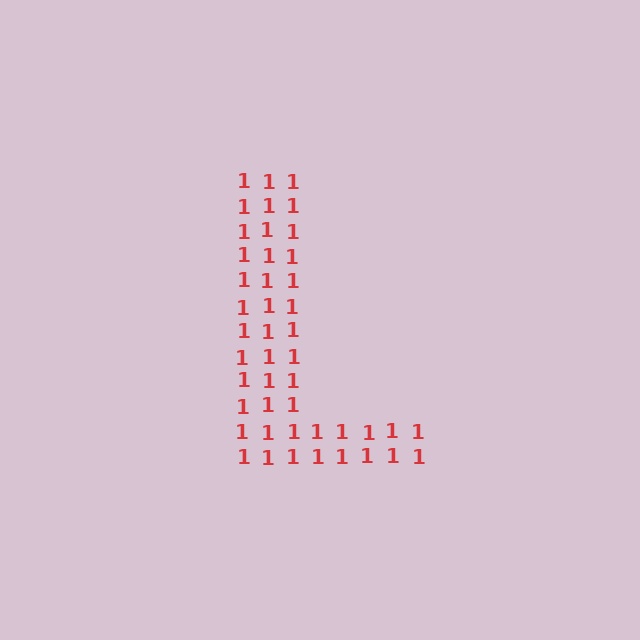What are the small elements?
The small elements are digit 1's.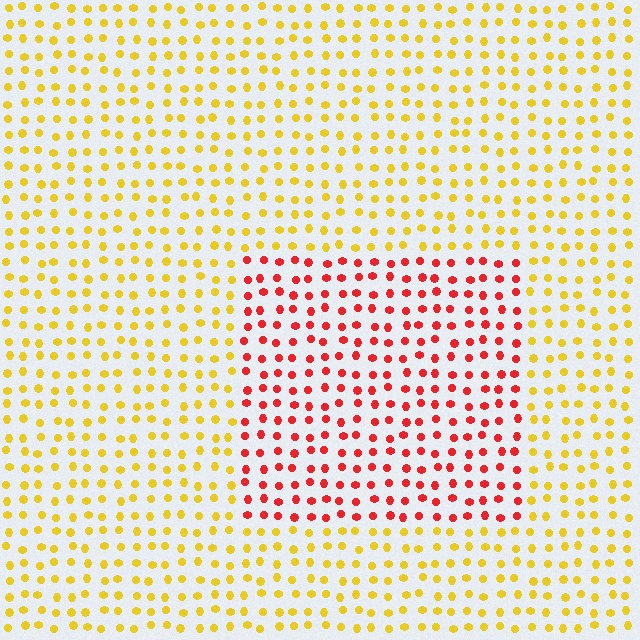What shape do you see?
I see a rectangle.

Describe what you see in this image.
The image is filled with small yellow elements in a uniform arrangement. A rectangle-shaped region is visible where the elements are tinted to a slightly different hue, forming a subtle color boundary.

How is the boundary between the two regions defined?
The boundary is defined purely by a slight shift in hue (about 54 degrees). Spacing, size, and orientation are identical on both sides.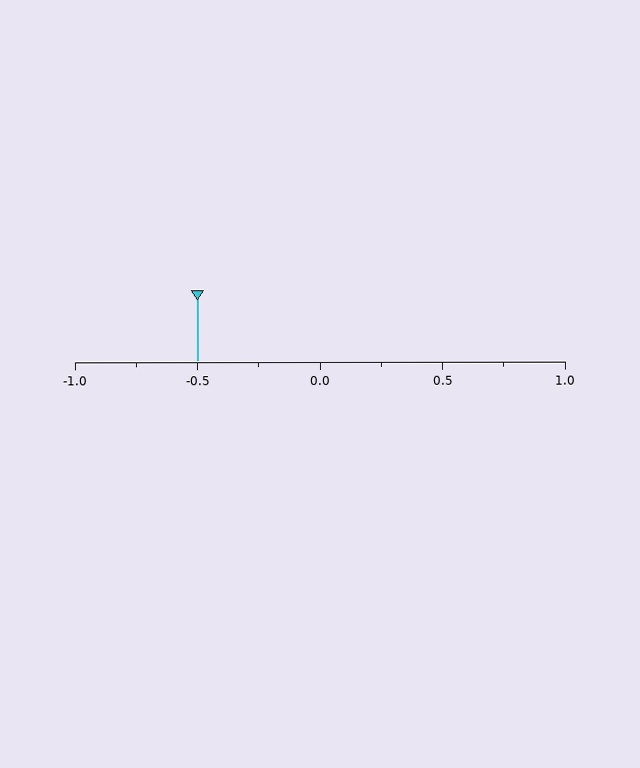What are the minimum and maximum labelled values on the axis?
The axis runs from -1.0 to 1.0.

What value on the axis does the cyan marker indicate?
The marker indicates approximately -0.5.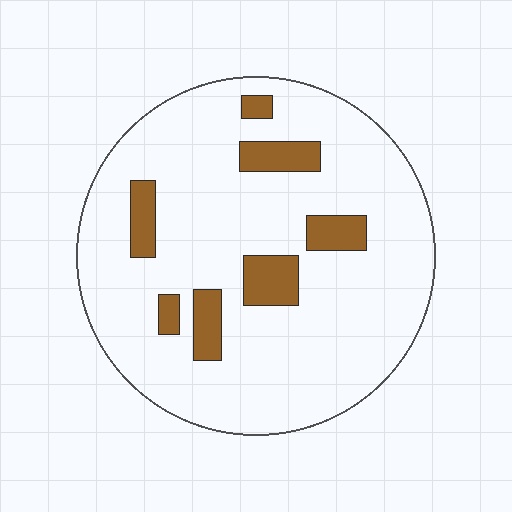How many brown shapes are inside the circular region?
7.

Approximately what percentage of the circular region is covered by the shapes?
Approximately 15%.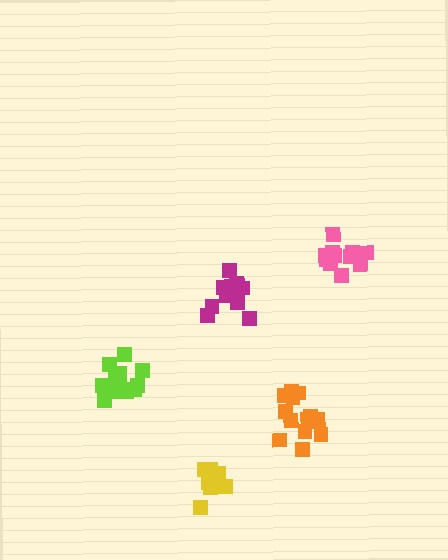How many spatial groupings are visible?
There are 5 spatial groupings.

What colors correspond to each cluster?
The clusters are colored: orange, magenta, lime, pink, yellow.